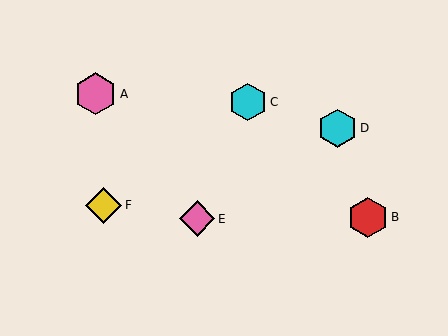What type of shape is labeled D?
Shape D is a cyan hexagon.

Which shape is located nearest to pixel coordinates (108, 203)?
The yellow diamond (labeled F) at (104, 205) is nearest to that location.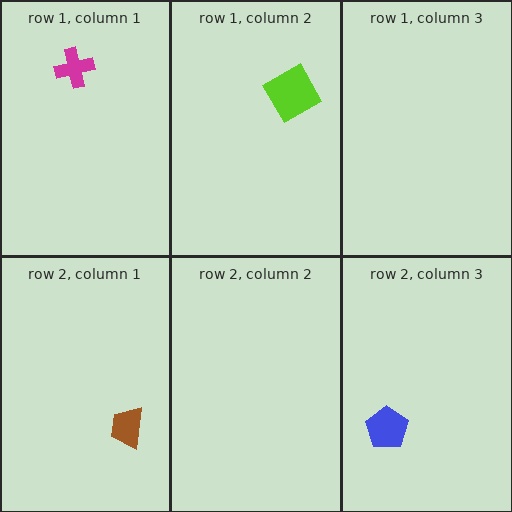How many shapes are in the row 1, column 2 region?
1.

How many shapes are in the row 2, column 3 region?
1.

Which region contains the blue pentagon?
The row 2, column 3 region.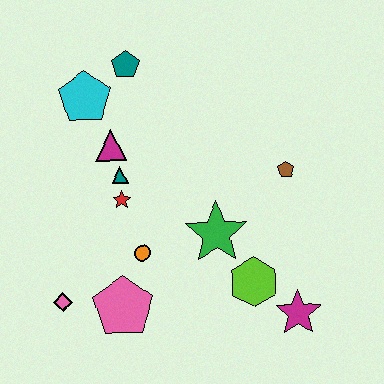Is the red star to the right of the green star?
No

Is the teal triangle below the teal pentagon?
Yes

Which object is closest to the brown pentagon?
The green star is closest to the brown pentagon.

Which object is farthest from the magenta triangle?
The magenta star is farthest from the magenta triangle.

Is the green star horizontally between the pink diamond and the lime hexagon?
Yes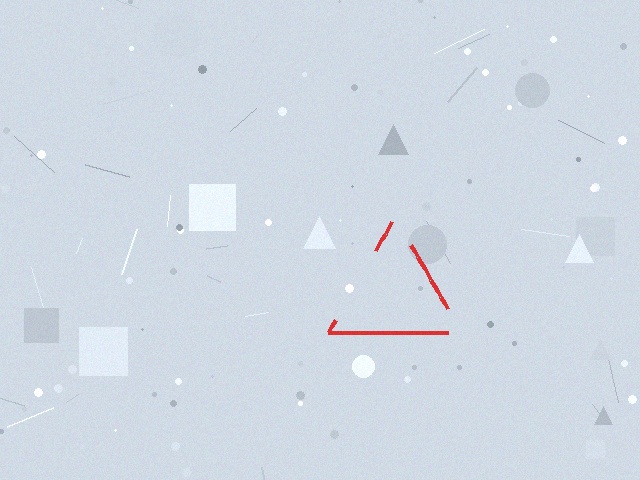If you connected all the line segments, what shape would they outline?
They would outline a triangle.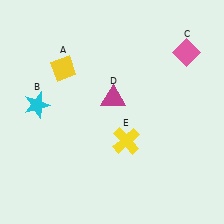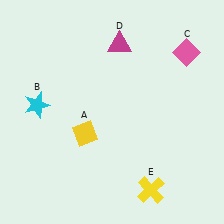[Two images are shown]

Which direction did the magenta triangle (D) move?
The magenta triangle (D) moved up.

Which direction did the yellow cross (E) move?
The yellow cross (E) moved down.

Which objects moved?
The objects that moved are: the yellow diamond (A), the magenta triangle (D), the yellow cross (E).